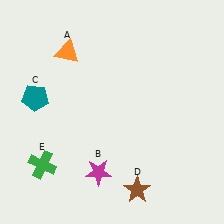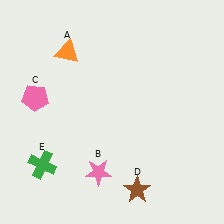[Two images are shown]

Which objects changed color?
B changed from magenta to pink. C changed from teal to pink.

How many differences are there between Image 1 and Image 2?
There are 2 differences between the two images.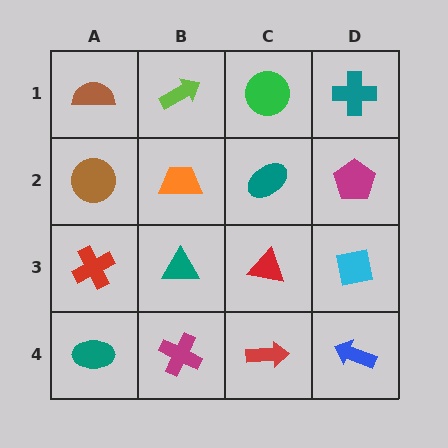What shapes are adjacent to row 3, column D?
A magenta pentagon (row 2, column D), a blue arrow (row 4, column D), a red triangle (row 3, column C).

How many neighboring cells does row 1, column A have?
2.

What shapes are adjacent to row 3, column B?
An orange trapezoid (row 2, column B), a magenta cross (row 4, column B), a red cross (row 3, column A), a red triangle (row 3, column C).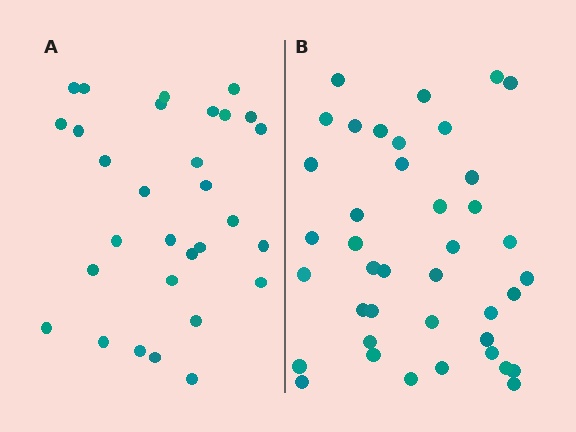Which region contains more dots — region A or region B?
Region B (the right region) has more dots.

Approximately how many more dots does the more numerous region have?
Region B has roughly 10 or so more dots than region A.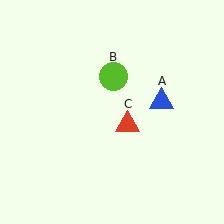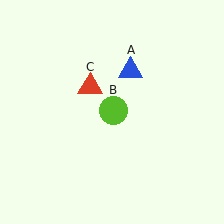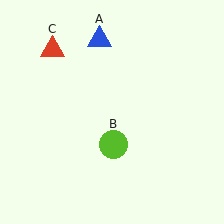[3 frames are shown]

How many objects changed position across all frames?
3 objects changed position: blue triangle (object A), lime circle (object B), red triangle (object C).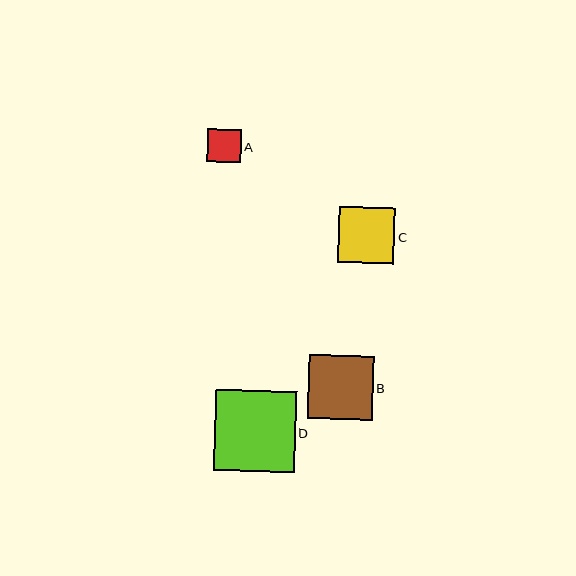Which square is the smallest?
Square A is the smallest with a size of approximately 34 pixels.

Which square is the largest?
Square D is the largest with a size of approximately 81 pixels.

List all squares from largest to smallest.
From largest to smallest: D, B, C, A.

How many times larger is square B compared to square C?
Square B is approximately 1.1 times the size of square C.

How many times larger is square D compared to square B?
Square D is approximately 1.3 times the size of square B.